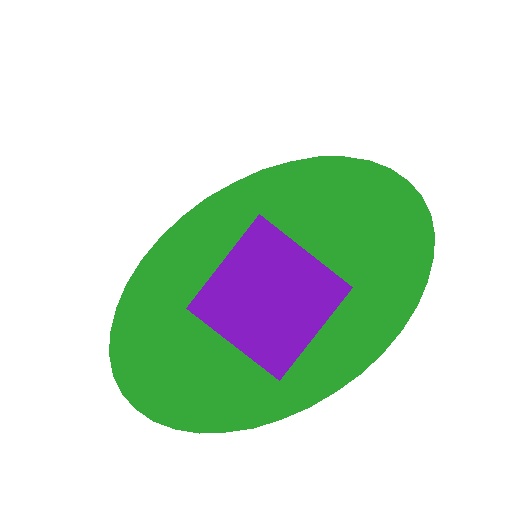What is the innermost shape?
The purple diamond.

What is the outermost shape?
The green ellipse.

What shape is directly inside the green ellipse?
The purple diamond.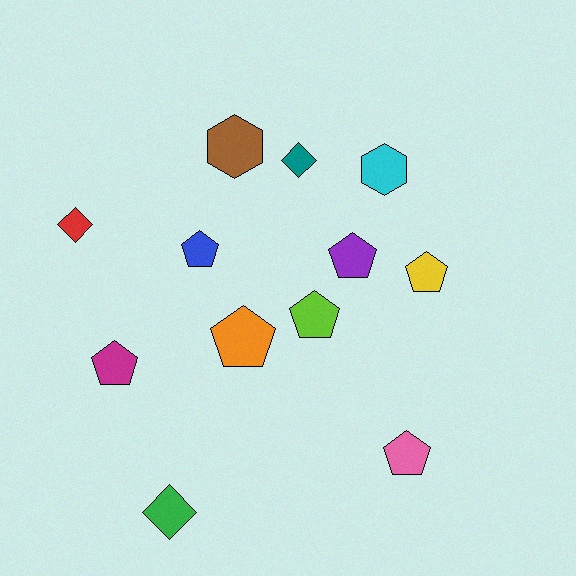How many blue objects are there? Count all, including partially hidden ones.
There is 1 blue object.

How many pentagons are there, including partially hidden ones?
There are 7 pentagons.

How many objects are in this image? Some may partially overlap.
There are 12 objects.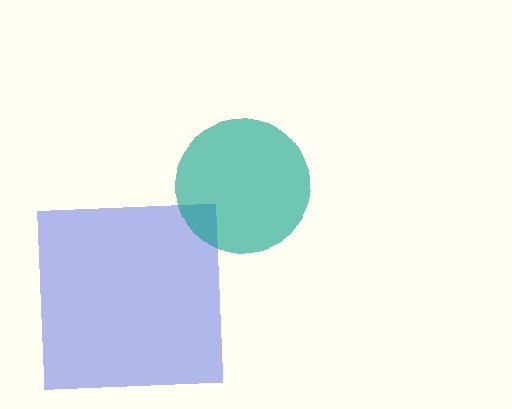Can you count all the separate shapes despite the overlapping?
Yes, there are 2 separate shapes.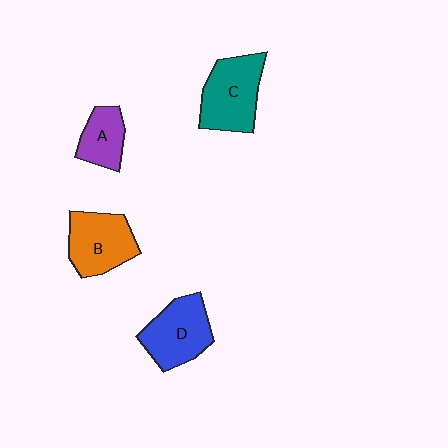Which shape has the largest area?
Shape C (teal).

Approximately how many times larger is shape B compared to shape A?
Approximately 1.6 times.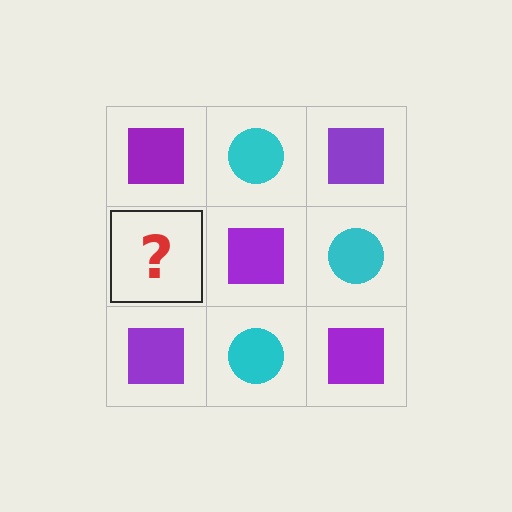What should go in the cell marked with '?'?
The missing cell should contain a cyan circle.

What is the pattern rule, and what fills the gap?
The rule is that it alternates purple square and cyan circle in a checkerboard pattern. The gap should be filled with a cyan circle.